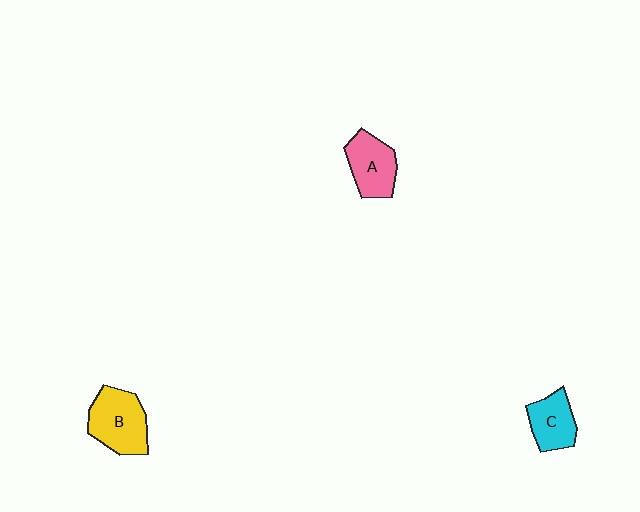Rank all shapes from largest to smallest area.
From largest to smallest: B (yellow), A (pink), C (cyan).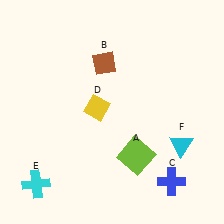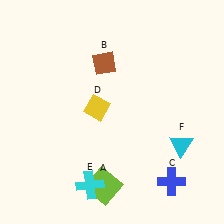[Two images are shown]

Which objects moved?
The objects that moved are: the lime square (A), the cyan cross (E).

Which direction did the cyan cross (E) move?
The cyan cross (E) moved right.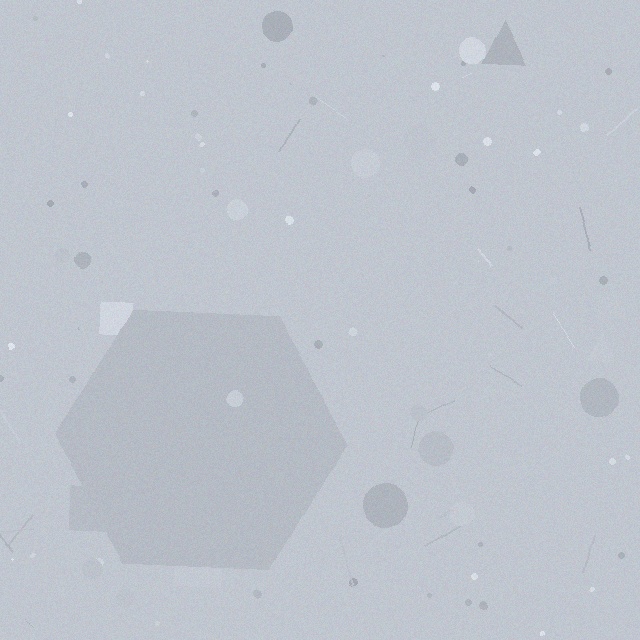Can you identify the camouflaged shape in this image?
The camouflaged shape is a hexagon.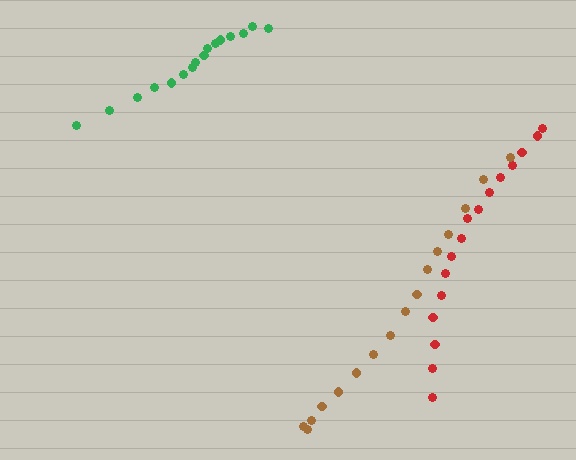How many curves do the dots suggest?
There are 3 distinct paths.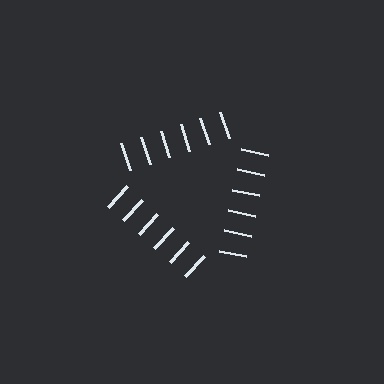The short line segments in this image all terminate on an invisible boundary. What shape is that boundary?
An illusory triangle — the line segments terminate on its edges but no continuous stroke is drawn.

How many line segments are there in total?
18 — 6 along each of the 3 edges.